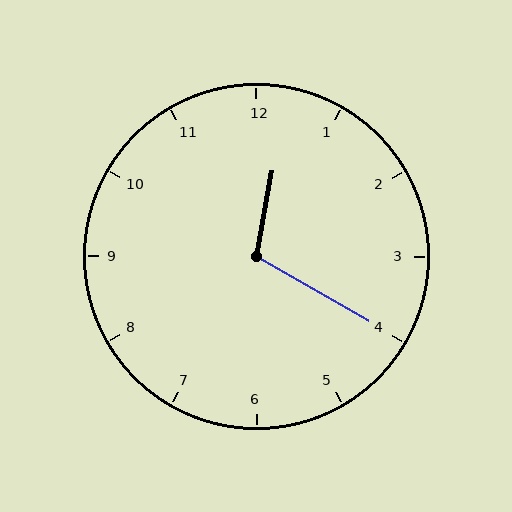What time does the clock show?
12:20.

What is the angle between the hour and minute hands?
Approximately 110 degrees.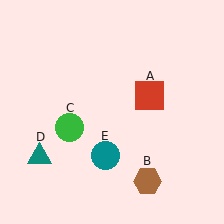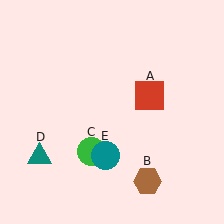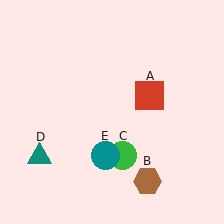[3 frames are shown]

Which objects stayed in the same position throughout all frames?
Red square (object A) and brown hexagon (object B) and teal triangle (object D) and teal circle (object E) remained stationary.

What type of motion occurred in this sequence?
The green circle (object C) rotated counterclockwise around the center of the scene.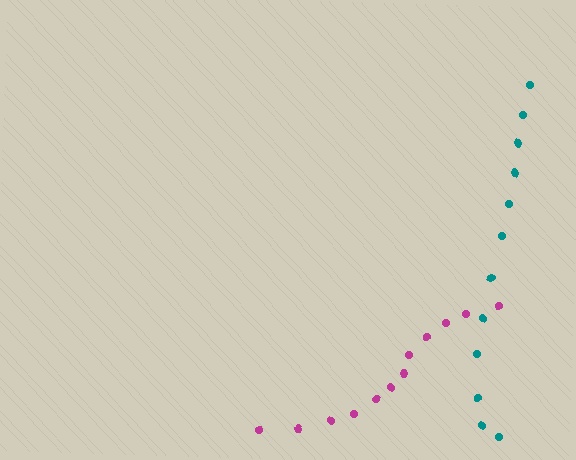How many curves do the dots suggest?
There are 2 distinct paths.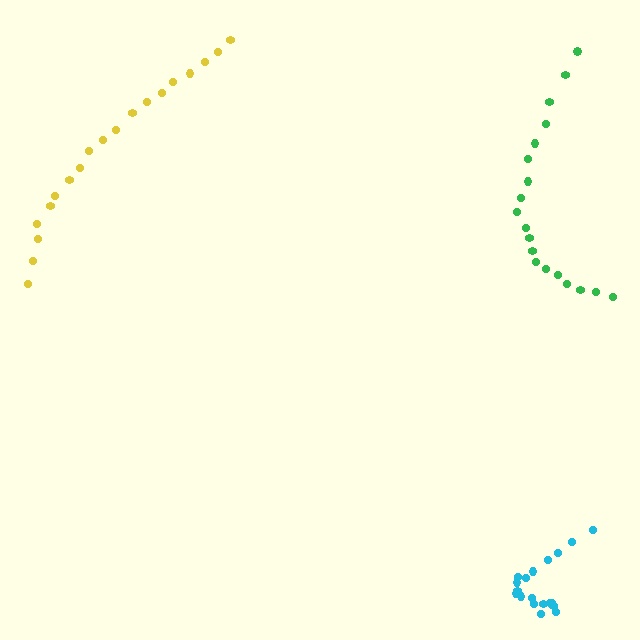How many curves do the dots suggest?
There are 3 distinct paths.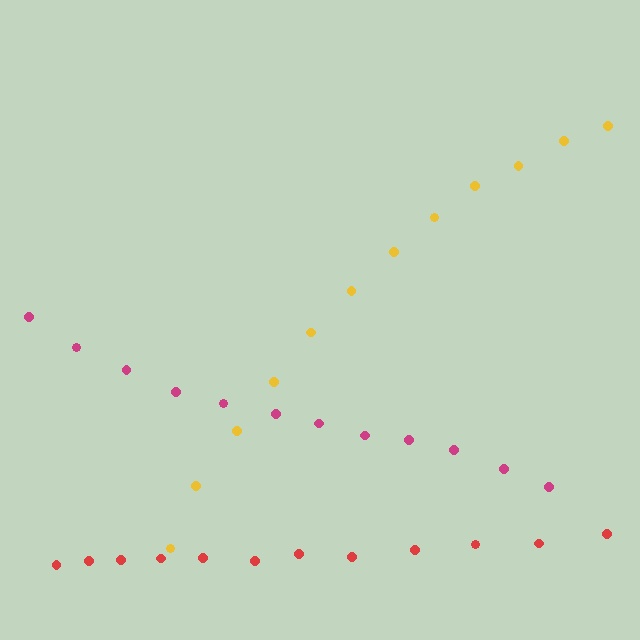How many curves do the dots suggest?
There are 3 distinct paths.